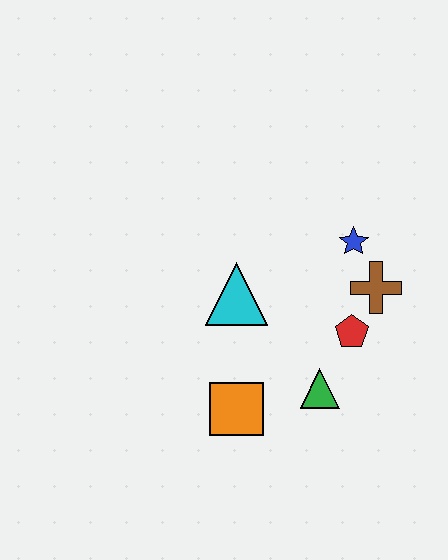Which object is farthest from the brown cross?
The orange square is farthest from the brown cross.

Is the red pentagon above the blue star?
No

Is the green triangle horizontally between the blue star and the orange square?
Yes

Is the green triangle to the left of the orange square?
No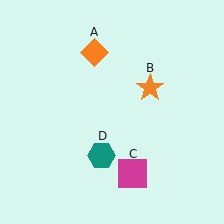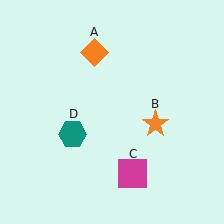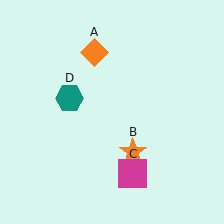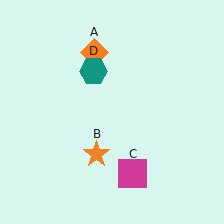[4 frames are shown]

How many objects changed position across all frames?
2 objects changed position: orange star (object B), teal hexagon (object D).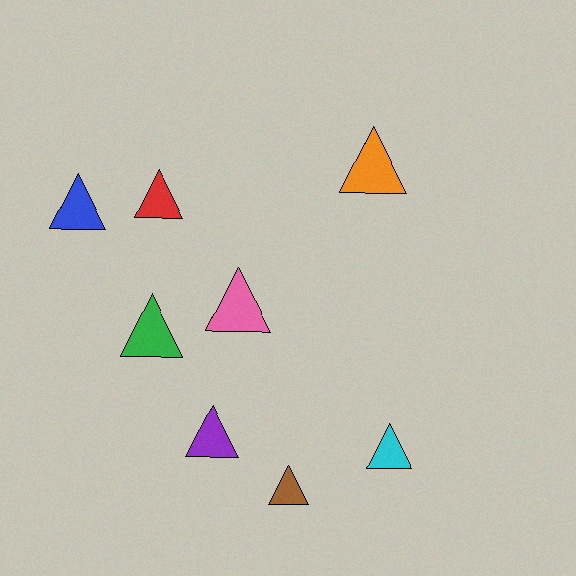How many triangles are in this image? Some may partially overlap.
There are 8 triangles.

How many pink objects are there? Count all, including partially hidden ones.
There is 1 pink object.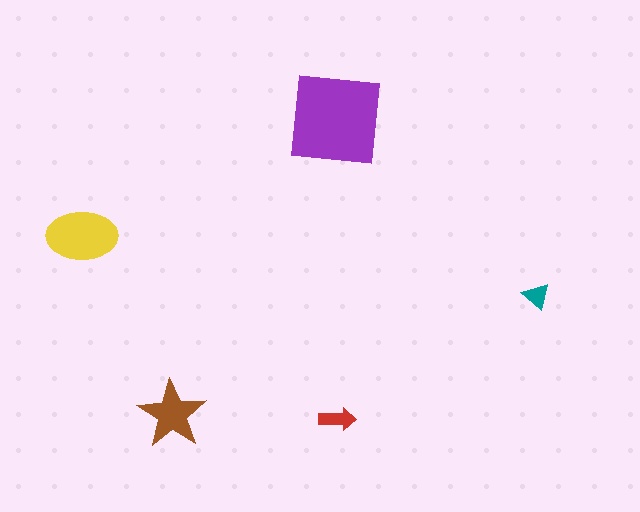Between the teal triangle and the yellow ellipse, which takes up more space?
The yellow ellipse.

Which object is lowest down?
The red arrow is bottommost.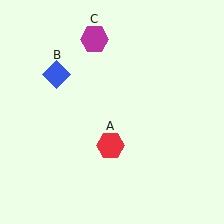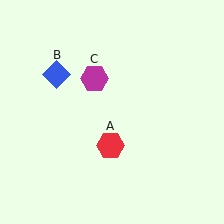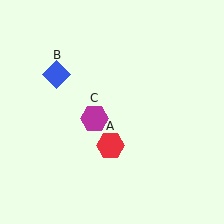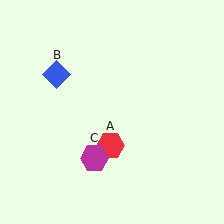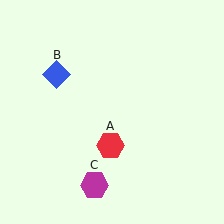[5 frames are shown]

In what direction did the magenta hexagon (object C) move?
The magenta hexagon (object C) moved down.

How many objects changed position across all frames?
1 object changed position: magenta hexagon (object C).